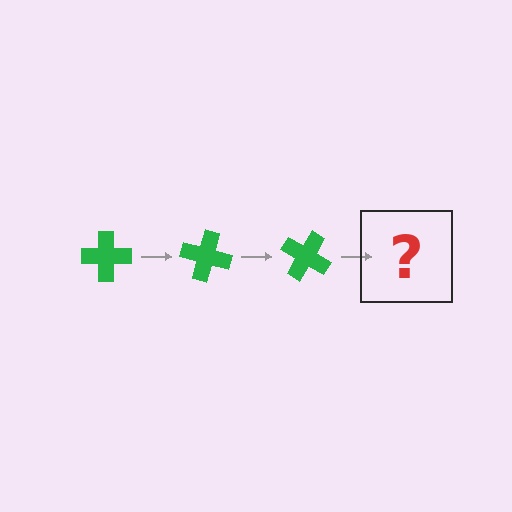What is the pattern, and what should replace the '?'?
The pattern is that the cross rotates 15 degrees each step. The '?' should be a green cross rotated 45 degrees.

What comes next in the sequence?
The next element should be a green cross rotated 45 degrees.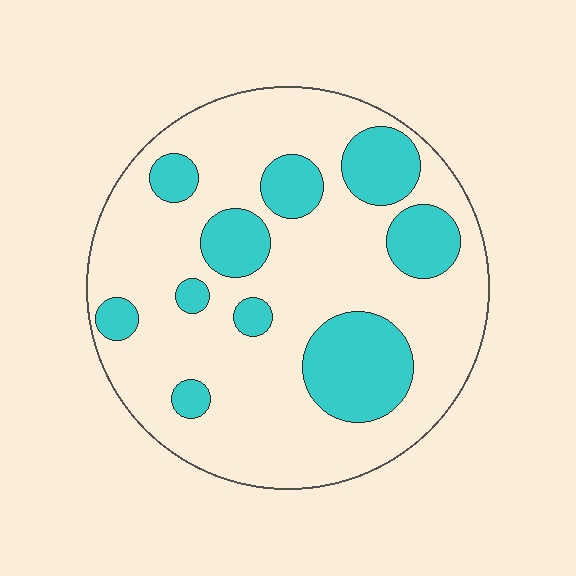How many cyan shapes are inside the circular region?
10.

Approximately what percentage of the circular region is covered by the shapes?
Approximately 25%.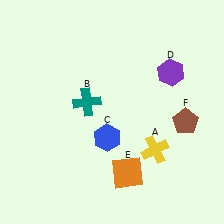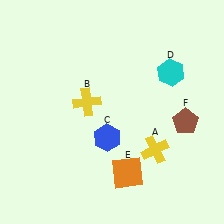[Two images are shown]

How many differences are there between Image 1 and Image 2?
There are 2 differences between the two images.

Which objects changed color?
B changed from teal to yellow. D changed from purple to cyan.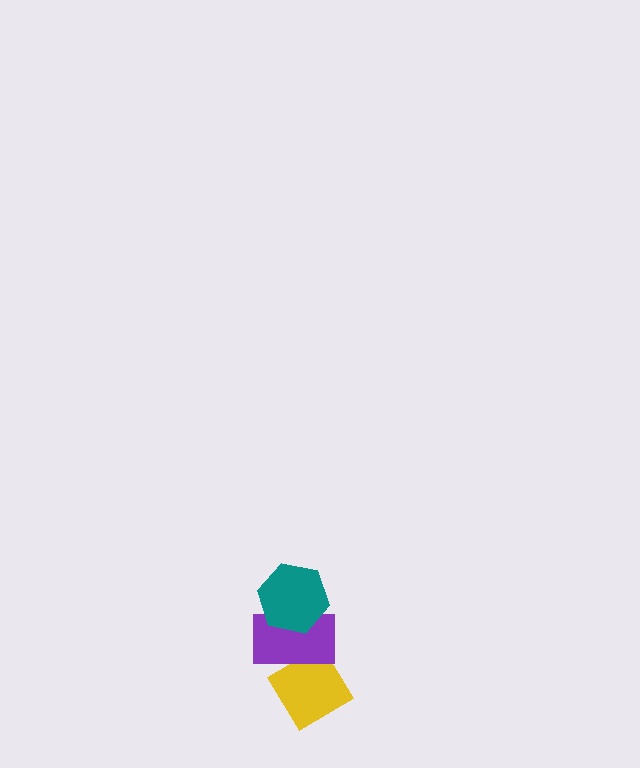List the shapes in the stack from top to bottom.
From top to bottom: the teal hexagon, the purple rectangle, the yellow diamond.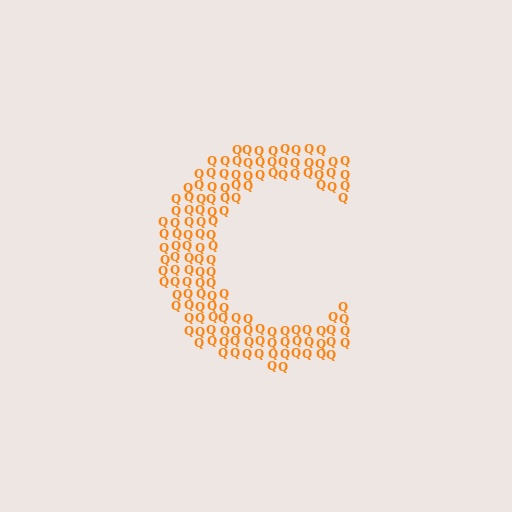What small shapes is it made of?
It is made of small letter Q's.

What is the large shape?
The large shape is the letter C.